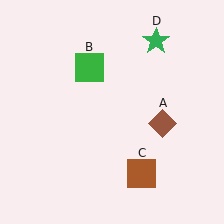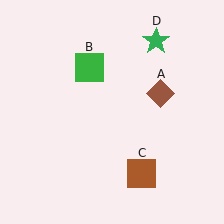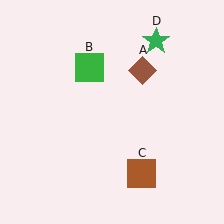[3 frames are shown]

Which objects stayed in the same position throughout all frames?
Green square (object B) and brown square (object C) and green star (object D) remained stationary.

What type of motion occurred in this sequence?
The brown diamond (object A) rotated counterclockwise around the center of the scene.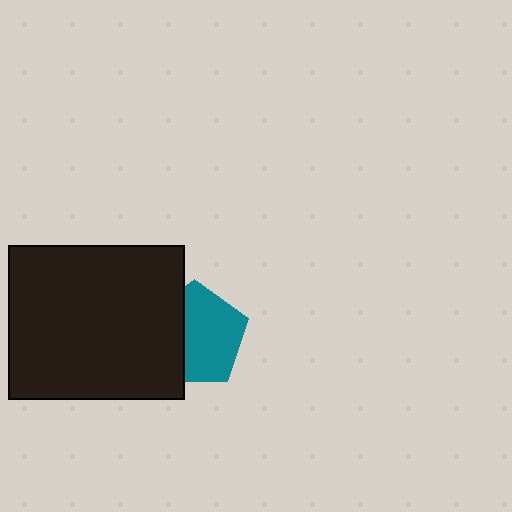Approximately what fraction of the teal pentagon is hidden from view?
Roughly 38% of the teal pentagon is hidden behind the black rectangle.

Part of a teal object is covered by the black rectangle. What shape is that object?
It is a pentagon.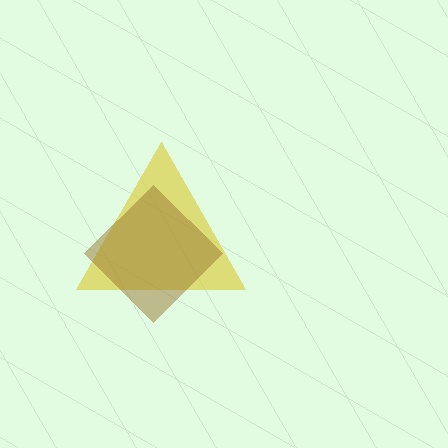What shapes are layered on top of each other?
The layered shapes are: a yellow triangle, a brown diamond.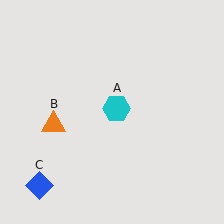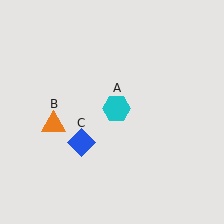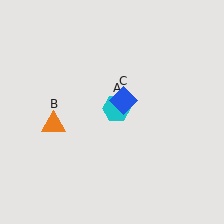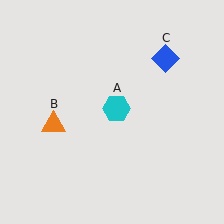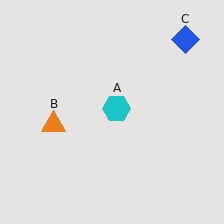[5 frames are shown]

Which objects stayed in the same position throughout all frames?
Cyan hexagon (object A) and orange triangle (object B) remained stationary.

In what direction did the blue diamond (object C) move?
The blue diamond (object C) moved up and to the right.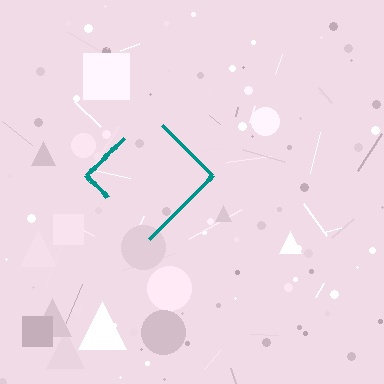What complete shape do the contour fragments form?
The contour fragments form a diamond.